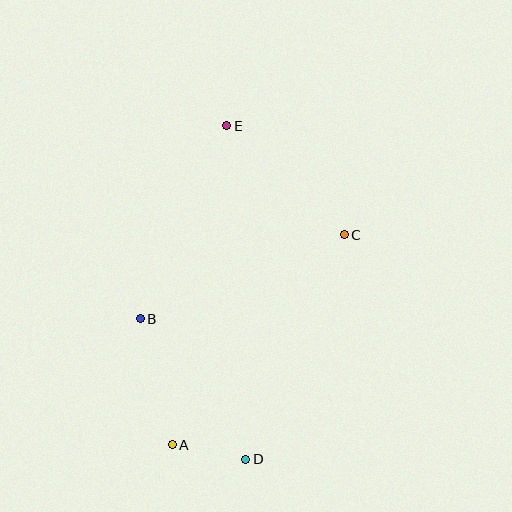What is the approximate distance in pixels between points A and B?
The distance between A and B is approximately 130 pixels.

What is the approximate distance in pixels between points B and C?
The distance between B and C is approximately 221 pixels.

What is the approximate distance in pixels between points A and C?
The distance between A and C is approximately 272 pixels.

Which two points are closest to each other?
Points A and D are closest to each other.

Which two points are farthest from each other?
Points D and E are farthest from each other.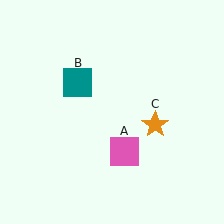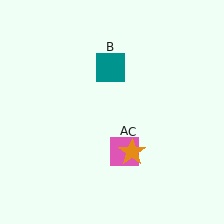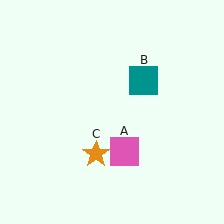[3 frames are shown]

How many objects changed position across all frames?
2 objects changed position: teal square (object B), orange star (object C).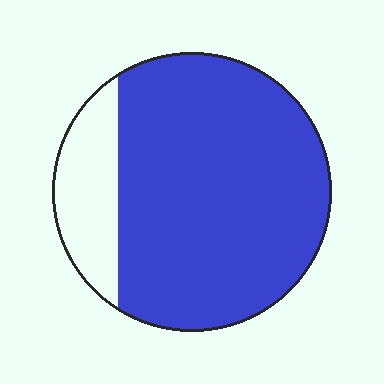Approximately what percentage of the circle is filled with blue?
Approximately 80%.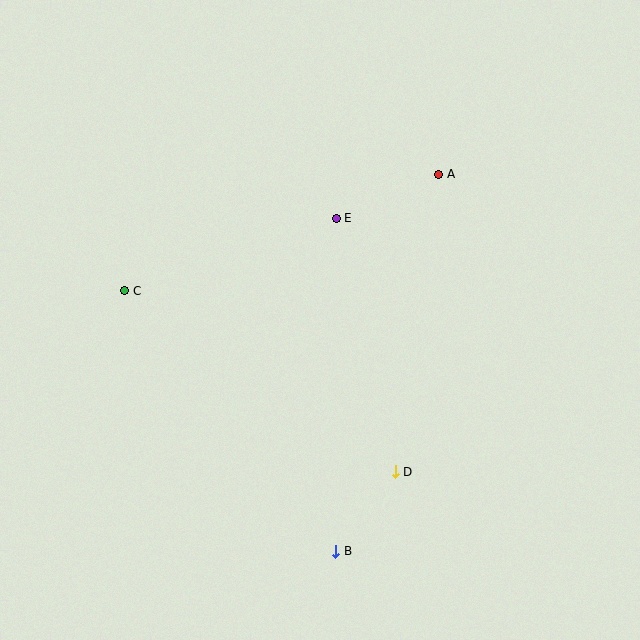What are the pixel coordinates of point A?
Point A is at (439, 174).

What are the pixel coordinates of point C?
Point C is at (125, 291).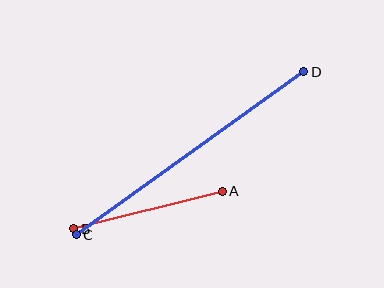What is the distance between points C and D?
The distance is approximately 280 pixels.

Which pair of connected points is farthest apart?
Points C and D are farthest apart.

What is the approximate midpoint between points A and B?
The midpoint is at approximately (148, 210) pixels.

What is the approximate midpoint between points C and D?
The midpoint is at approximately (190, 153) pixels.